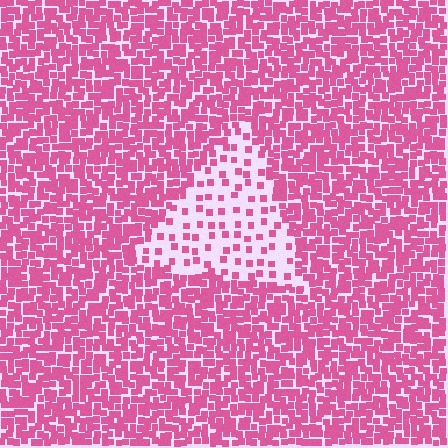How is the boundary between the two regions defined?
The boundary is defined by a change in element density (approximately 3.2x ratio). All elements are the same color, size, and shape.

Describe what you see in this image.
The image contains small pink elements arranged at two different densities. A triangle-shaped region is visible where the elements are less densely packed than the surrounding area.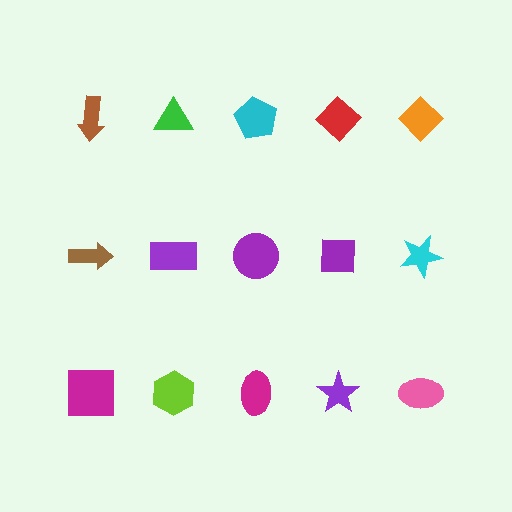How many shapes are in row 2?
5 shapes.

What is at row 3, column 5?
A pink ellipse.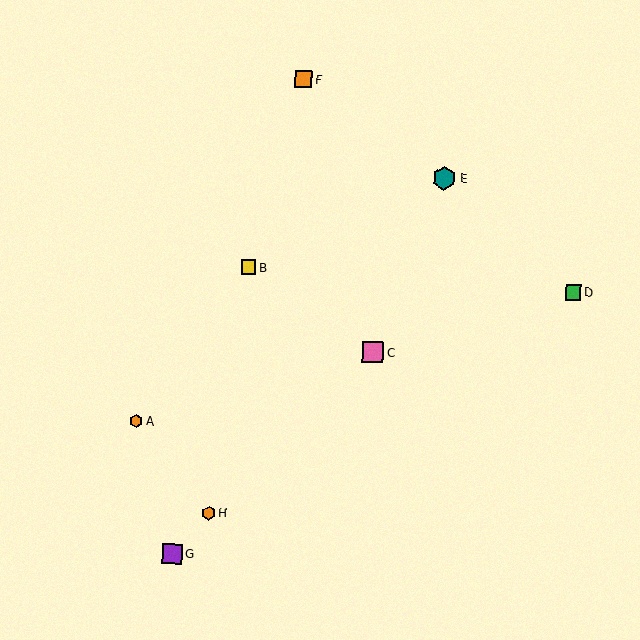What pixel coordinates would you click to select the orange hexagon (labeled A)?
Click at (136, 421) to select the orange hexagon A.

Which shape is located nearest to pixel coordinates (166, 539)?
The purple square (labeled G) at (172, 554) is nearest to that location.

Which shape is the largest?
The teal hexagon (labeled E) is the largest.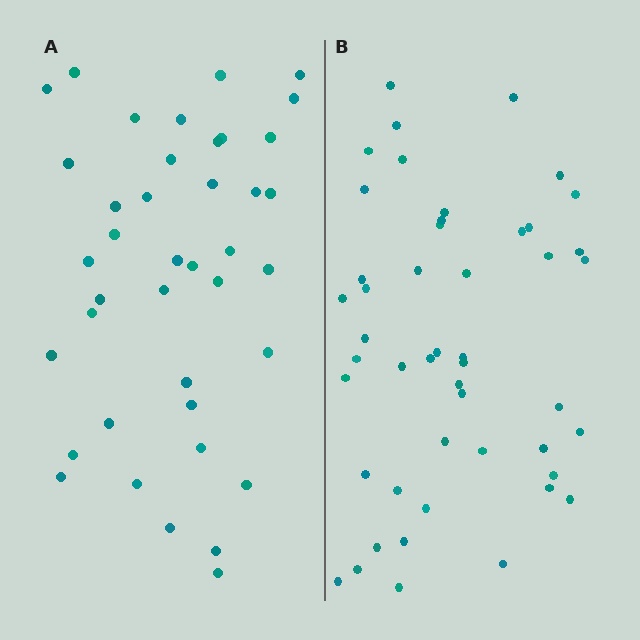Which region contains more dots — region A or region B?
Region B (the right region) has more dots.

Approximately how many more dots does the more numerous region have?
Region B has roughly 8 or so more dots than region A.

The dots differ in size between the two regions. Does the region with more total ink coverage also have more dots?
No. Region A has more total ink coverage because its dots are larger, but region B actually contains more individual dots. Total area can be misleading — the number of items is what matters here.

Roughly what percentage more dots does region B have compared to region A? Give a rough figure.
About 20% more.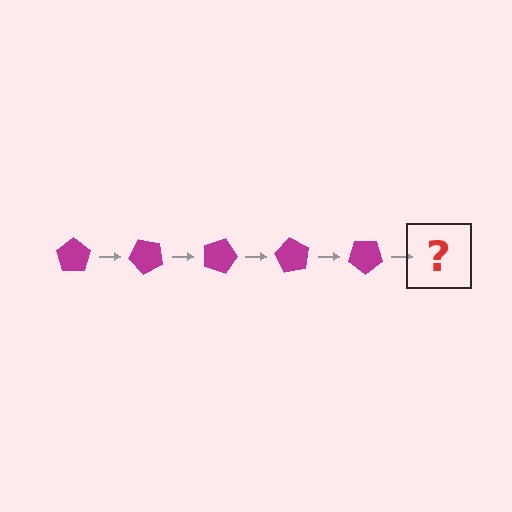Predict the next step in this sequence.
The next step is a magenta pentagon rotated 225 degrees.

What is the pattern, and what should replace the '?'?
The pattern is that the pentagon rotates 45 degrees each step. The '?' should be a magenta pentagon rotated 225 degrees.